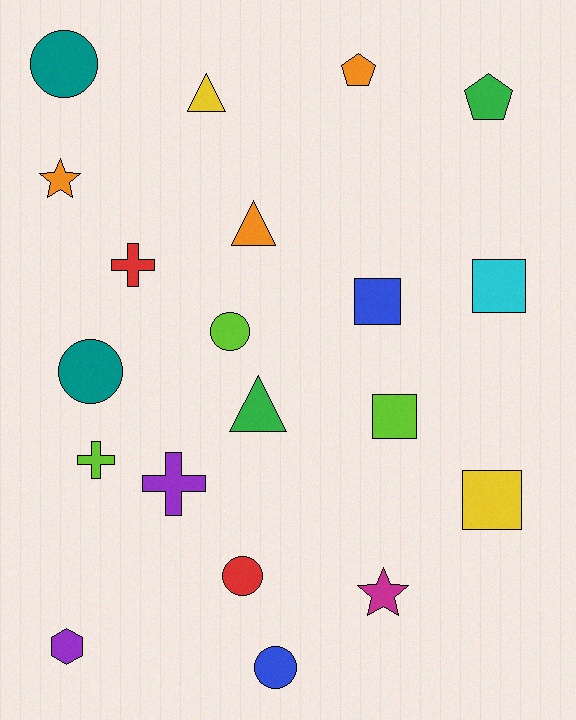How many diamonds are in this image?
There are no diamonds.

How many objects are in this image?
There are 20 objects.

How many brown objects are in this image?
There are no brown objects.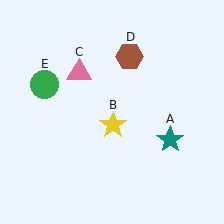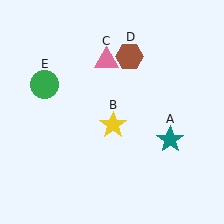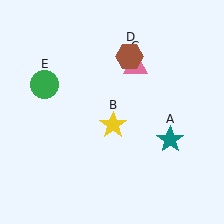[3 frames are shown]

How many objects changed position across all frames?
1 object changed position: pink triangle (object C).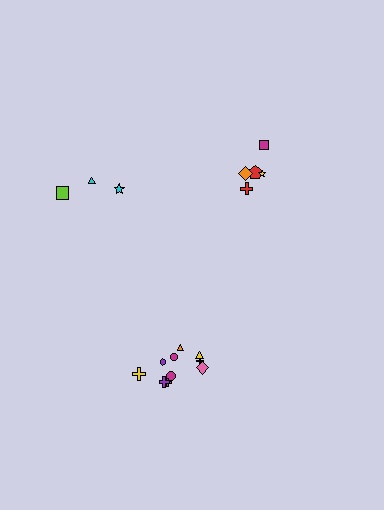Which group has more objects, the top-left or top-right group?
The top-right group.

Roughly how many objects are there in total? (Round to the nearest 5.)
Roughly 20 objects in total.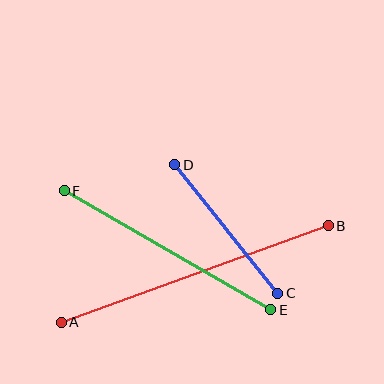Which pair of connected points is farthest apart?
Points A and B are farthest apart.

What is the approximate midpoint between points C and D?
The midpoint is at approximately (226, 229) pixels.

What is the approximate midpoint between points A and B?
The midpoint is at approximately (195, 274) pixels.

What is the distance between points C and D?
The distance is approximately 165 pixels.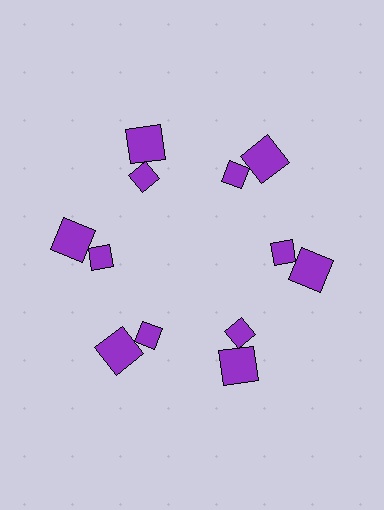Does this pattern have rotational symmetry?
Yes, this pattern has 6-fold rotational symmetry. It looks the same after rotating 60 degrees around the center.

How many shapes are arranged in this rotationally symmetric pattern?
There are 12 shapes, arranged in 6 groups of 2.